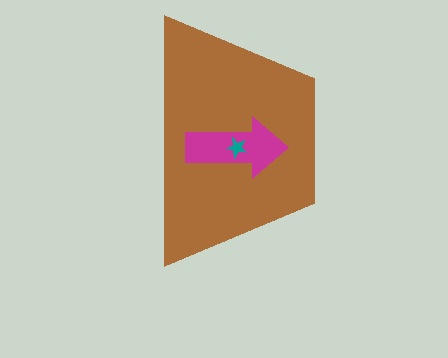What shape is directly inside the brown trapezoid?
The magenta arrow.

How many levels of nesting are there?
3.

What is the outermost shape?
The brown trapezoid.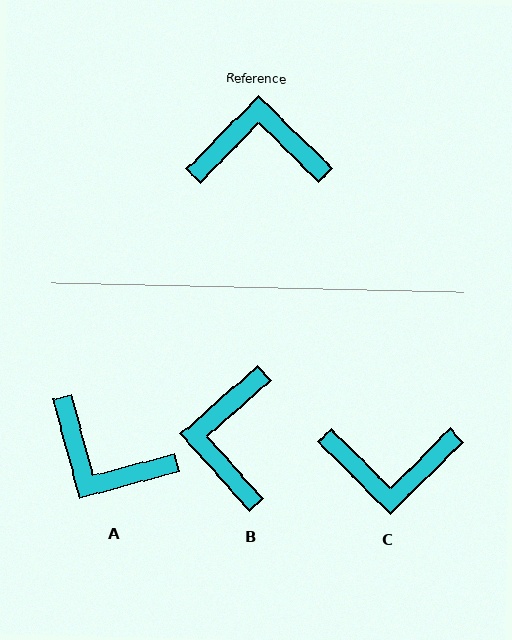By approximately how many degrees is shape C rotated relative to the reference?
Approximately 179 degrees counter-clockwise.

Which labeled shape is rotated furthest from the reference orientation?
C, about 179 degrees away.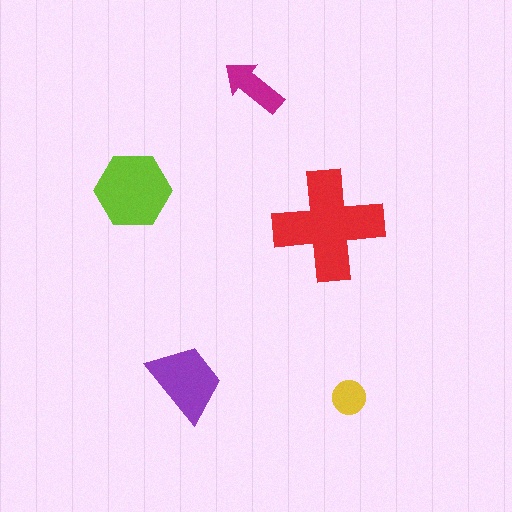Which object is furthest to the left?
The lime hexagon is leftmost.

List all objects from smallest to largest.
The yellow circle, the magenta arrow, the purple trapezoid, the lime hexagon, the red cross.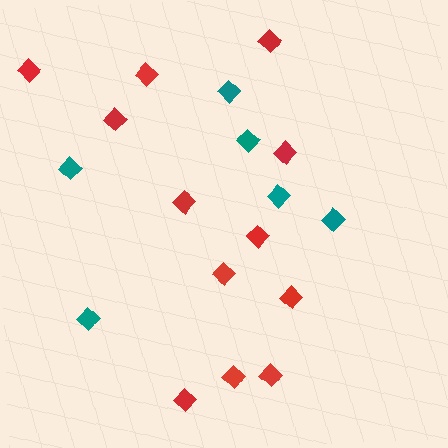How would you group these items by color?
There are 2 groups: one group of red diamonds (12) and one group of teal diamonds (6).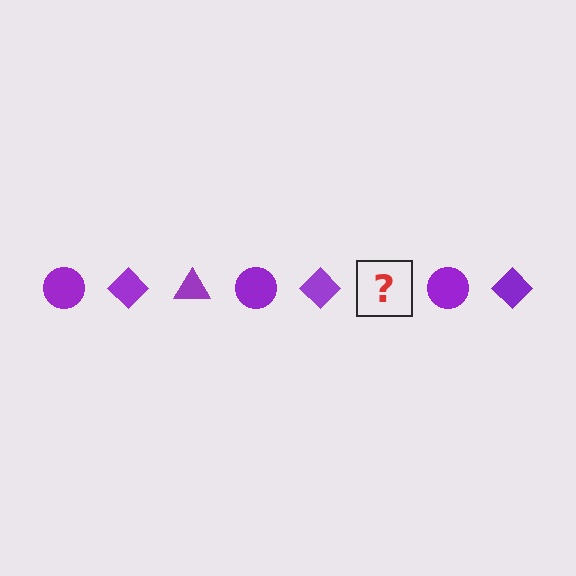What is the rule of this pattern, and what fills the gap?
The rule is that the pattern cycles through circle, diamond, triangle shapes in purple. The gap should be filled with a purple triangle.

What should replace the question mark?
The question mark should be replaced with a purple triangle.